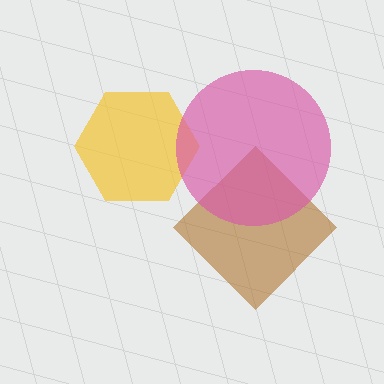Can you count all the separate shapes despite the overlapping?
Yes, there are 3 separate shapes.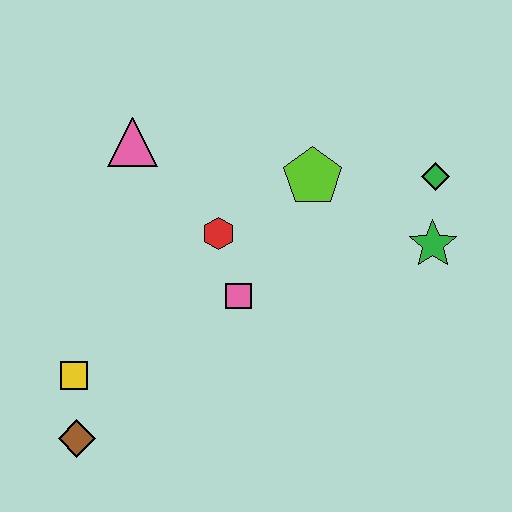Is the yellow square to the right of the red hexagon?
No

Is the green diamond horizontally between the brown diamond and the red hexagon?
No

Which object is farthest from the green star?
The brown diamond is farthest from the green star.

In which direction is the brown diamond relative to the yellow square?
The brown diamond is below the yellow square.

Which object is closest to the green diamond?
The green star is closest to the green diamond.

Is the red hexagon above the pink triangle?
No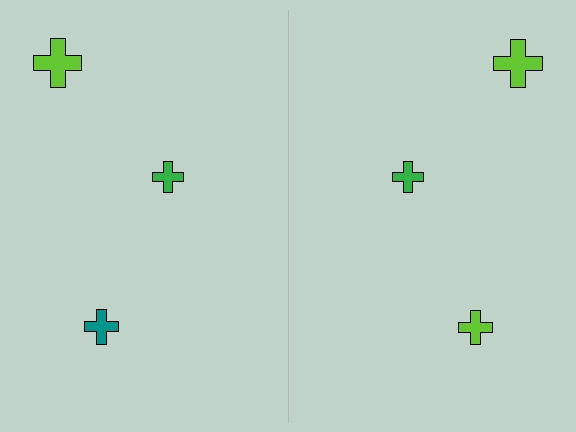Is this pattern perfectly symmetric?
No, the pattern is not perfectly symmetric. The lime cross on the right side breaks the symmetry — its mirror counterpart is teal.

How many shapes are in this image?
There are 6 shapes in this image.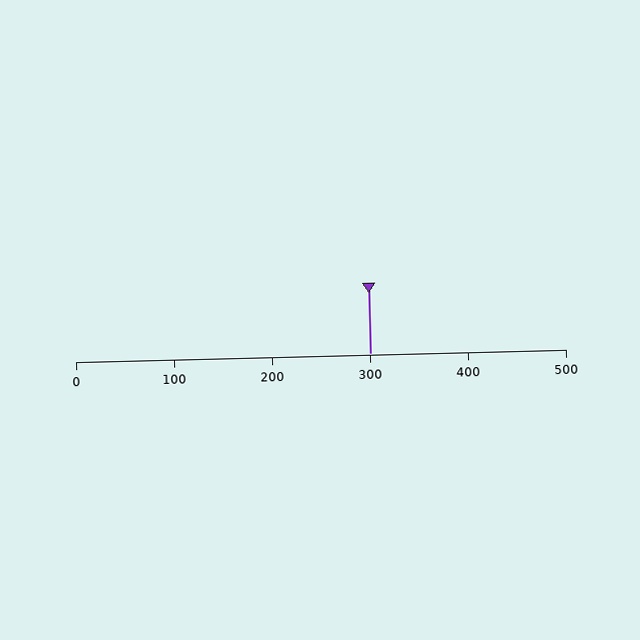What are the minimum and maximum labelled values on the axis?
The axis runs from 0 to 500.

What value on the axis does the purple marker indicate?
The marker indicates approximately 300.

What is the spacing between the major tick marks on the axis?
The major ticks are spaced 100 apart.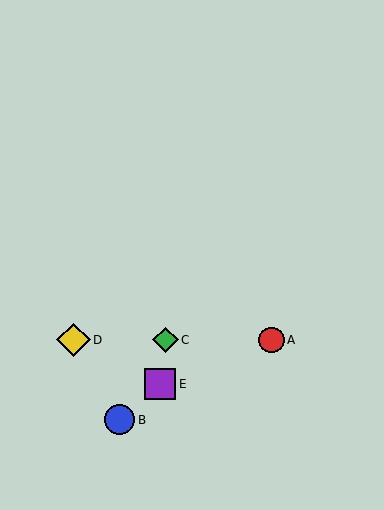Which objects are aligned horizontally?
Objects A, C, D are aligned horizontally.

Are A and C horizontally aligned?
Yes, both are at y≈340.